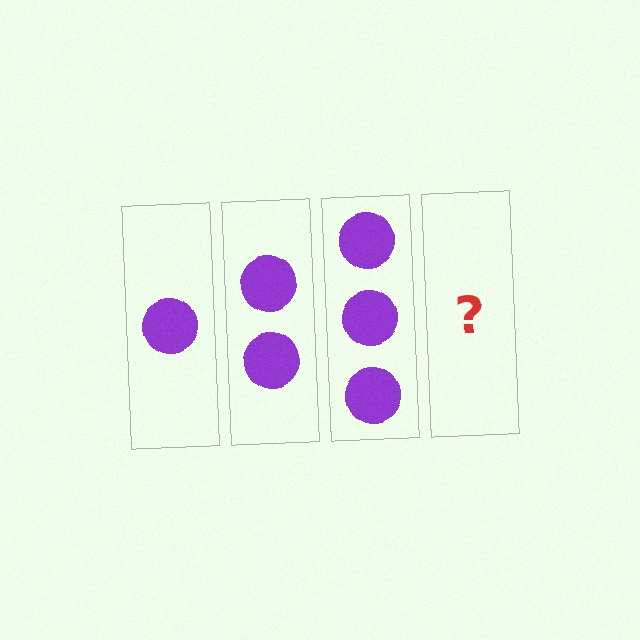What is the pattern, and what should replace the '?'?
The pattern is that each step adds one more circle. The '?' should be 4 circles.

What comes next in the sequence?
The next element should be 4 circles.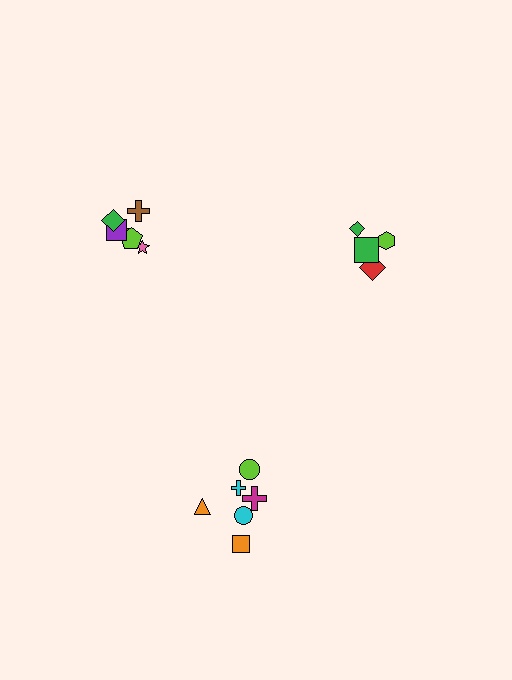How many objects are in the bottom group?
There are 6 objects.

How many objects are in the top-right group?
There are 4 objects.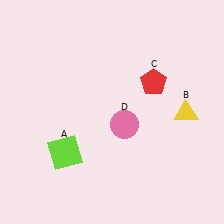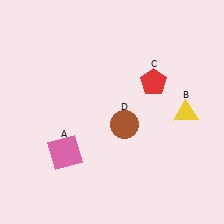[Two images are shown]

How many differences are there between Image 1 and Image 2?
There are 2 differences between the two images.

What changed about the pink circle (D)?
In Image 1, D is pink. In Image 2, it changed to brown.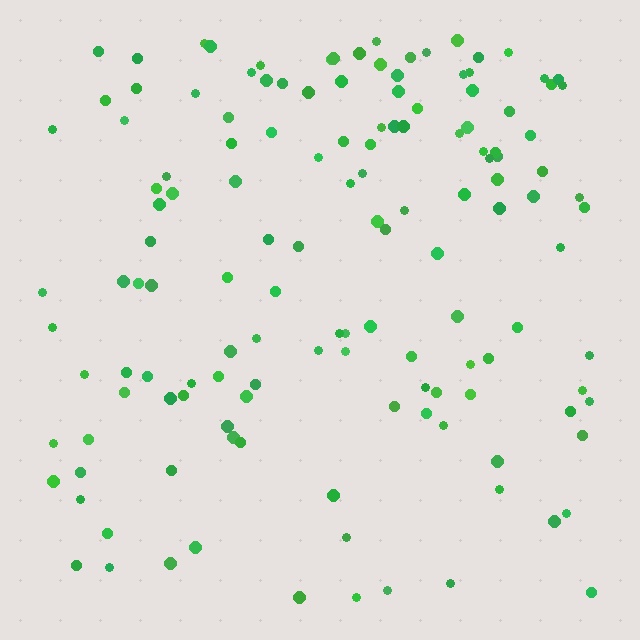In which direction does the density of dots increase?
From bottom to top, with the top side densest.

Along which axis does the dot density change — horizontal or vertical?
Vertical.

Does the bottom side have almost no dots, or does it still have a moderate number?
Still a moderate number, just noticeably fewer than the top.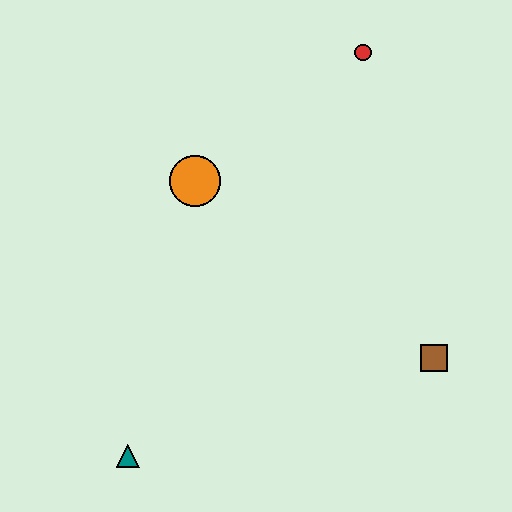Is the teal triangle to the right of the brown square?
No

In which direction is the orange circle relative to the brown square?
The orange circle is to the left of the brown square.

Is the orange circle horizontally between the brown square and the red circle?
No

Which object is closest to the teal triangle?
The orange circle is closest to the teal triangle.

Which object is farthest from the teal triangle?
The red circle is farthest from the teal triangle.